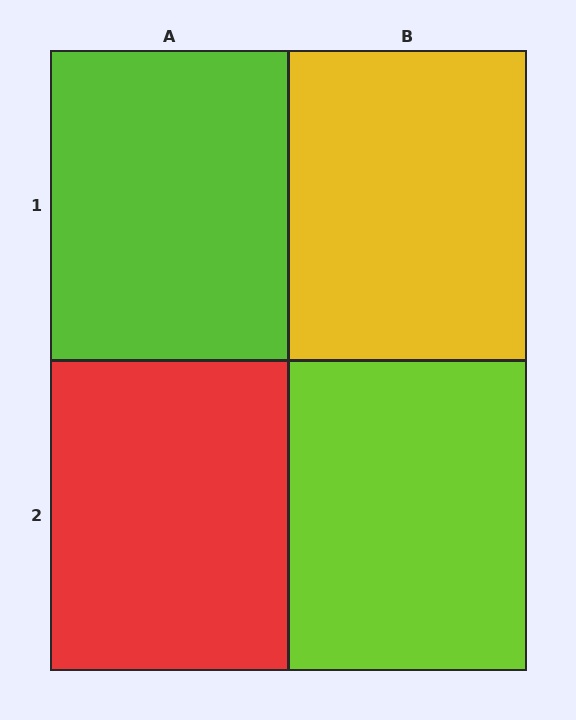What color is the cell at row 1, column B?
Yellow.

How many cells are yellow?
1 cell is yellow.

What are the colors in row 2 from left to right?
Red, lime.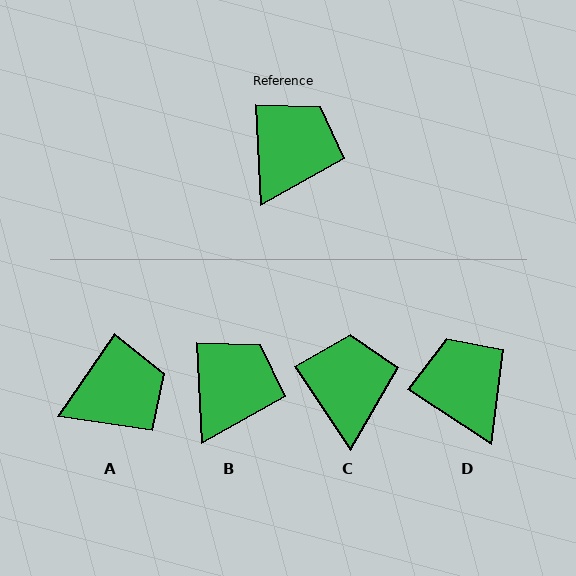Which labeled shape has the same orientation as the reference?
B.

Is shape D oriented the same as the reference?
No, it is off by about 54 degrees.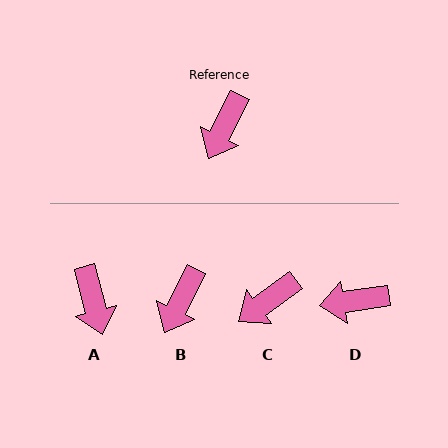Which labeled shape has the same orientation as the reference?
B.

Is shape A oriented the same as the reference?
No, it is off by about 41 degrees.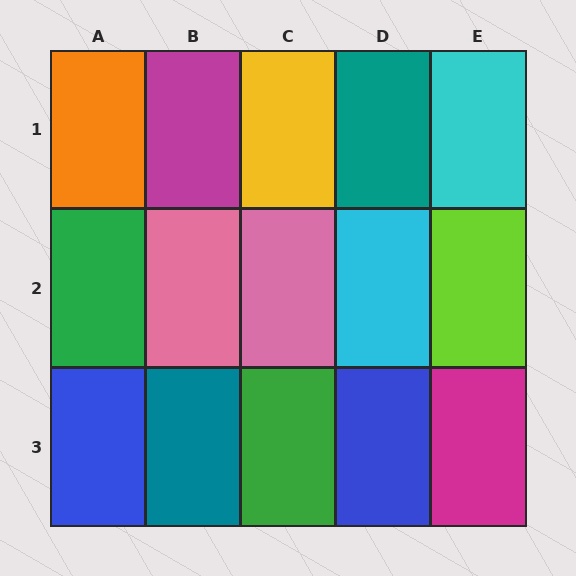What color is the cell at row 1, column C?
Yellow.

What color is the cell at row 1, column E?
Cyan.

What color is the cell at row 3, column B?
Teal.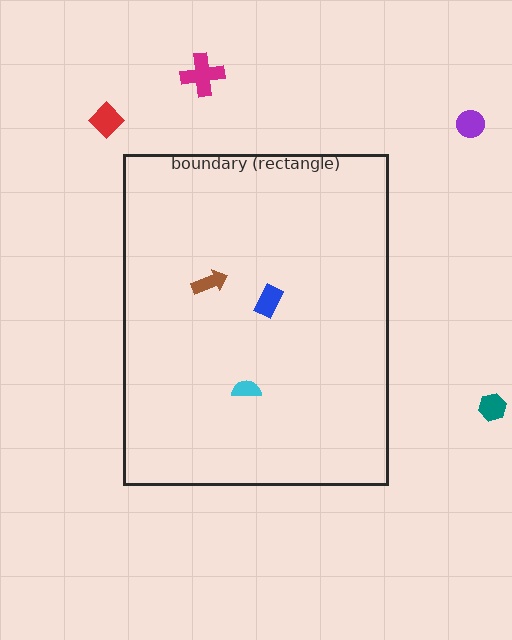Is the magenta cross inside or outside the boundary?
Outside.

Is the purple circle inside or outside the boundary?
Outside.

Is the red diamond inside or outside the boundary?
Outside.